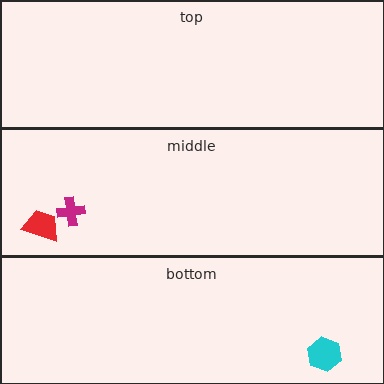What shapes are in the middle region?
The magenta cross, the red trapezoid.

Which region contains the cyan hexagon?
The bottom region.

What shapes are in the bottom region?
The cyan hexagon.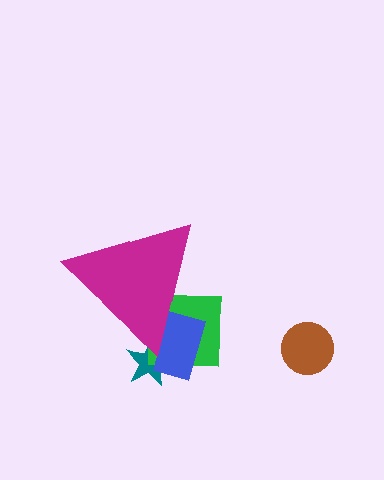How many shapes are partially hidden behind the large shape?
3 shapes are partially hidden.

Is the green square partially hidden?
Yes, the green square is partially hidden behind the magenta triangle.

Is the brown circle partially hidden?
No, the brown circle is fully visible.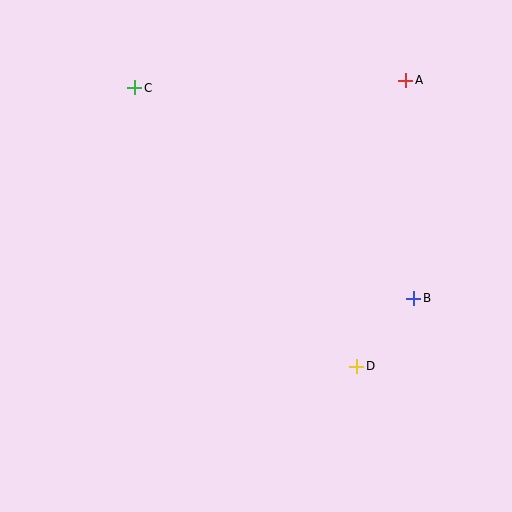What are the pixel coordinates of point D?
Point D is at (357, 366).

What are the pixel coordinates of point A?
Point A is at (406, 80).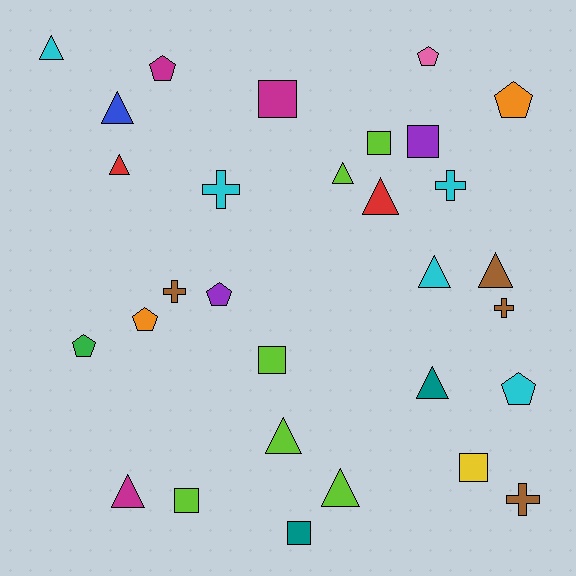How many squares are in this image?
There are 7 squares.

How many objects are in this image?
There are 30 objects.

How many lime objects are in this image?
There are 6 lime objects.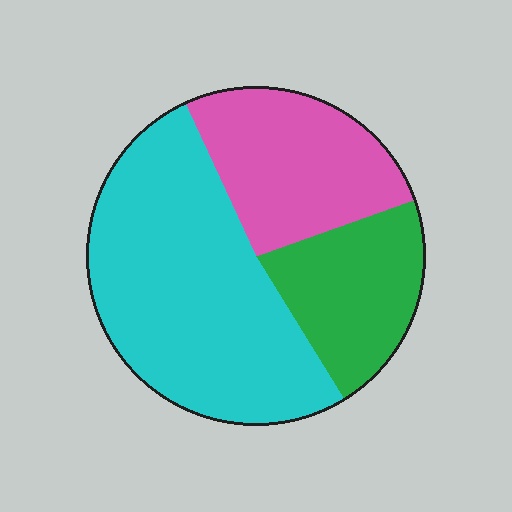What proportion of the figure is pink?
Pink takes up about one quarter (1/4) of the figure.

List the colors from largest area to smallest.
From largest to smallest: cyan, pink, green.